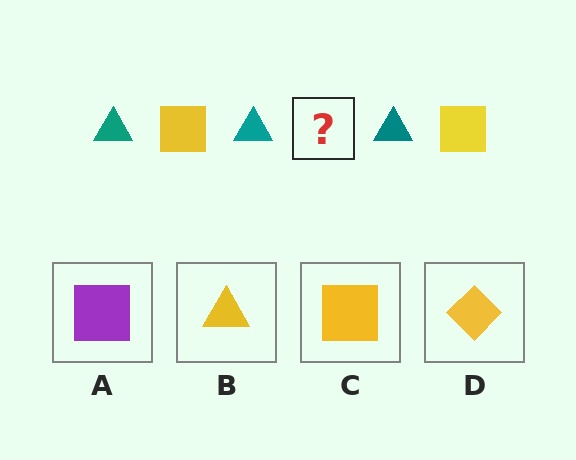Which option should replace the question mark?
Option C.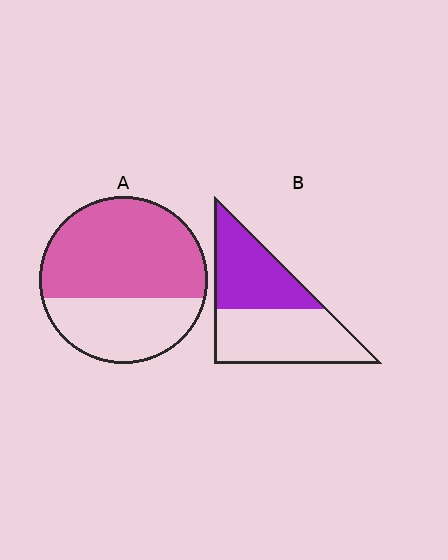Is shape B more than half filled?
No.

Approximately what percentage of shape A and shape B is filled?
A is approximately 65% and B is approximately 45%.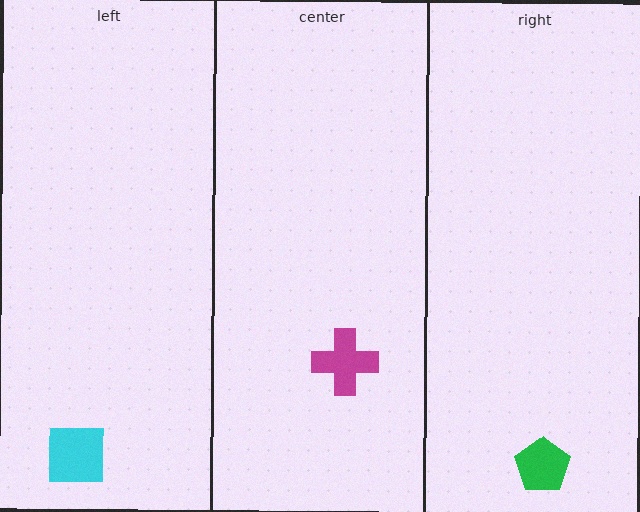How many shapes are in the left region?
1.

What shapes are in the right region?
The green pentagon.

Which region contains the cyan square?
The left region.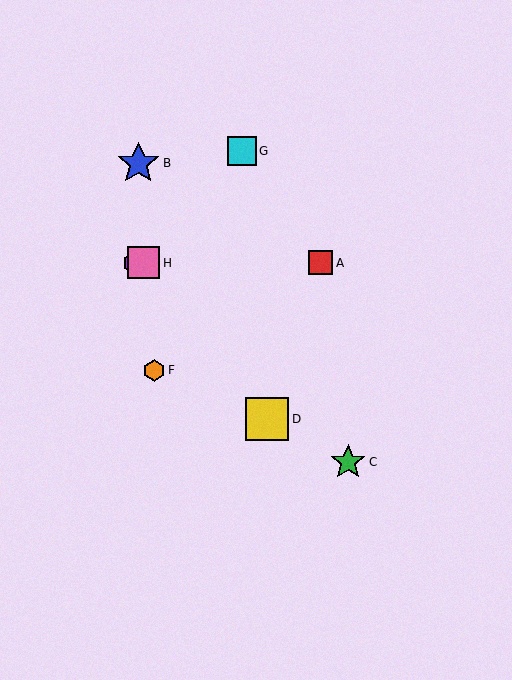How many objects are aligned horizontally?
3 objects (A, E, H) are aligned horizontally.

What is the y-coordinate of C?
Object C is at y≈462.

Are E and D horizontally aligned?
No, E is at y≈263 and D is at y≈419.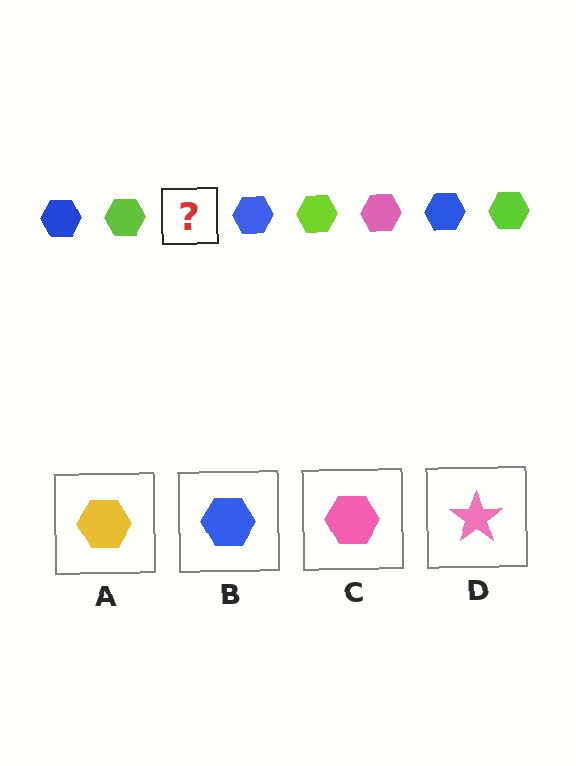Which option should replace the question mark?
Option C.